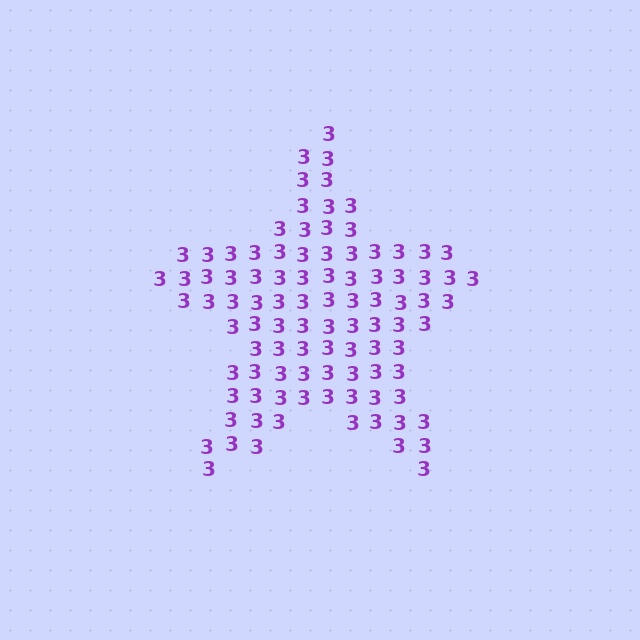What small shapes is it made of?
It is made of small digit 3's.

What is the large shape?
The large shape is a star.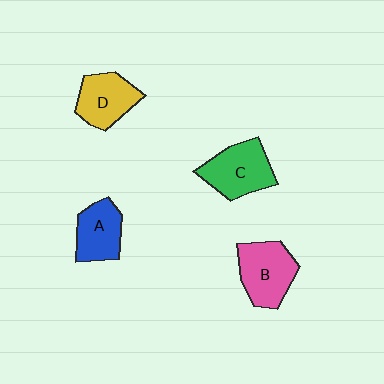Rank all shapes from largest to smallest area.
From largest to smallest: B (pink), C (green), D (yellow), A (blue).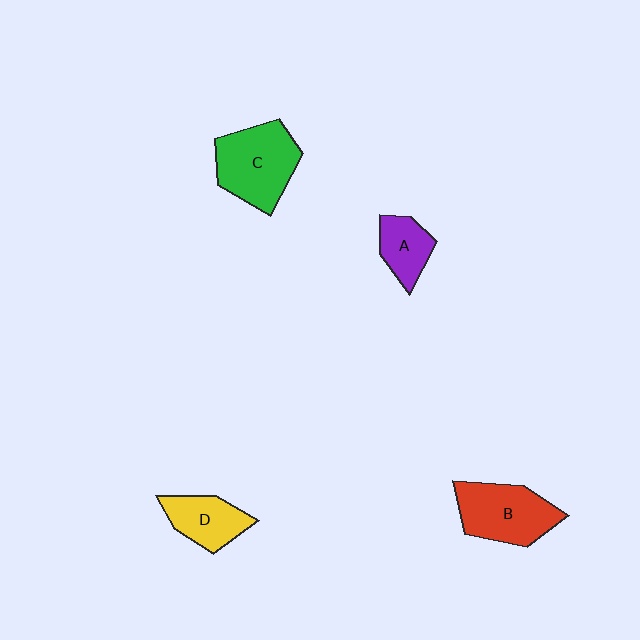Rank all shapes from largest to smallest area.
From largest to smallest: C (green), B (red), D (yellow), A (purple).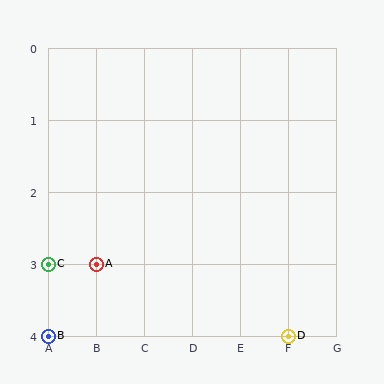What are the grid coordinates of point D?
Point D is at grid coordinates (F, 4).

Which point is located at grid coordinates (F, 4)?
Point D is at (F, 4).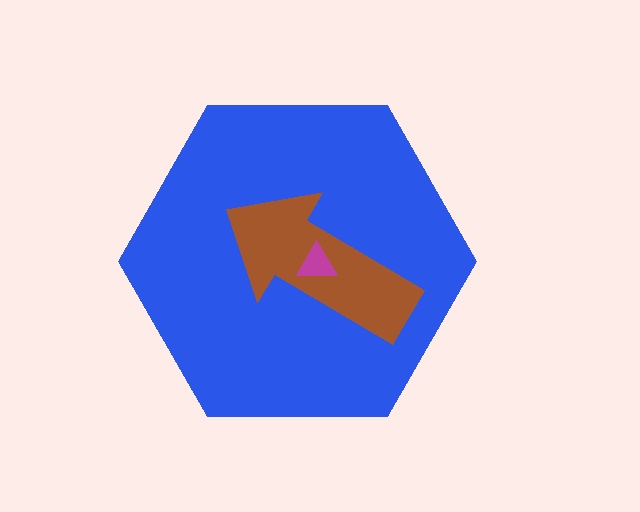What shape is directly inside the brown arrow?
The magenta triangle.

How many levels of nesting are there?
3.